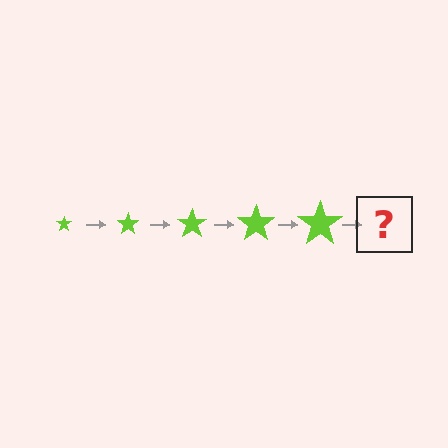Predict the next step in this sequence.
The next step is a lime star, larger than the previous one.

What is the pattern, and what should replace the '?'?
The pattern is that the star gets progressively larger each step. The '?' should be a lime star, larger than the previous one.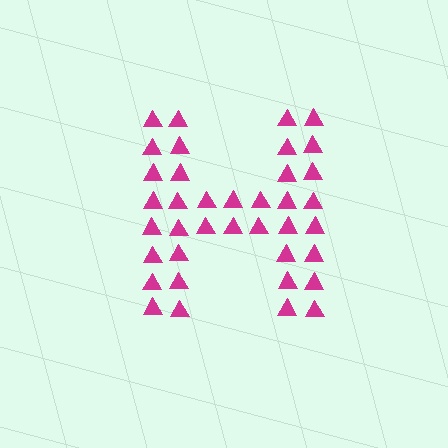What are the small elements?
The small elements are triangles.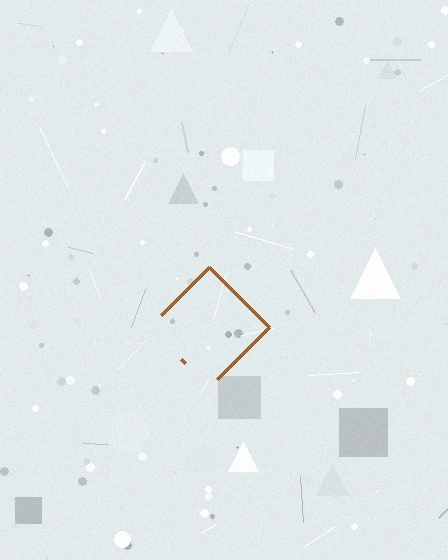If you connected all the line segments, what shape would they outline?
They would outline a diamond.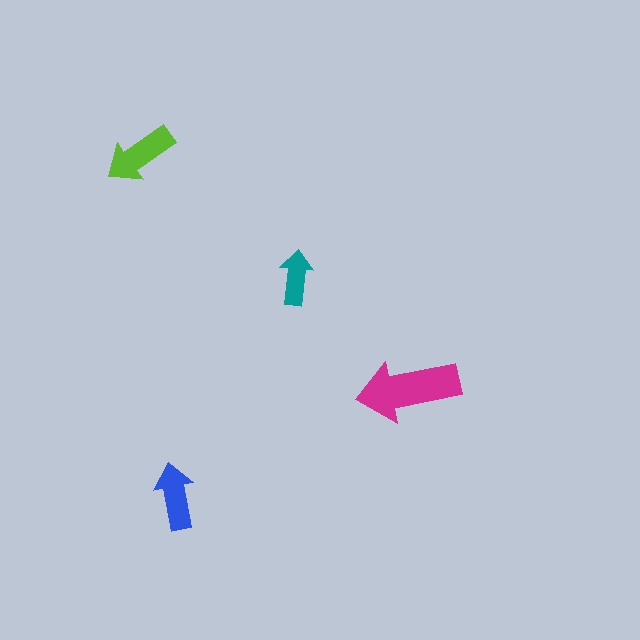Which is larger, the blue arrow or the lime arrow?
The lime one.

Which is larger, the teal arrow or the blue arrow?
The blue one.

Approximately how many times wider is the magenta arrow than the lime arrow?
About 1.5 times wider.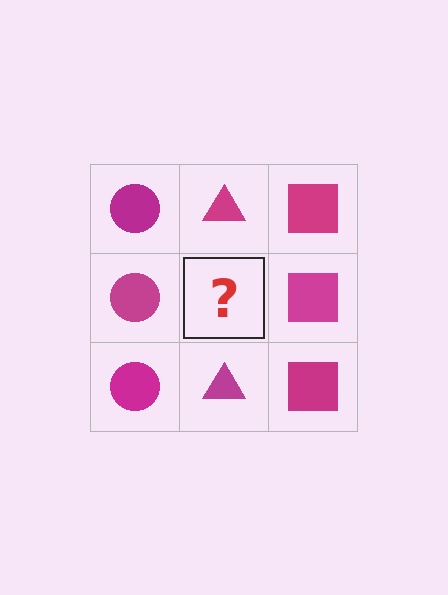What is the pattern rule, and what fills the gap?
The rule is that each column has a consistent shape. The gap should be filled with a magenta triangle.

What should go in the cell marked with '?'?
The missing cell should contain a magenta triangle.